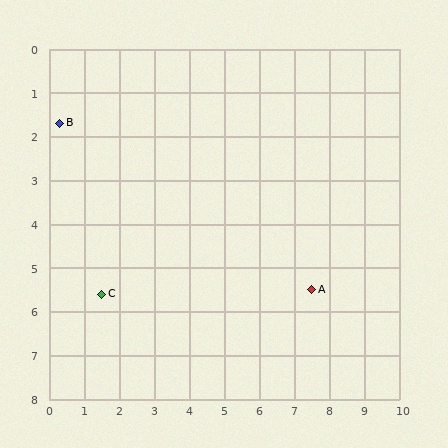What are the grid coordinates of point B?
Point B is at approximately (0.3, 1.7).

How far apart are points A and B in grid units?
Points A and B are about 8.1 grid units apart.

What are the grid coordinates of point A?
Point A is at approximately (7.5, 5.5).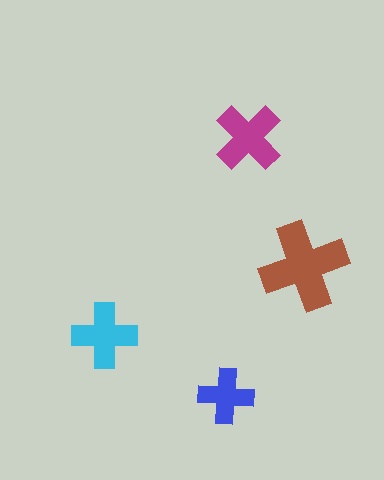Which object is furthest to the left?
The cyan cross is leftmost.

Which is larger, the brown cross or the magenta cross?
The brown one.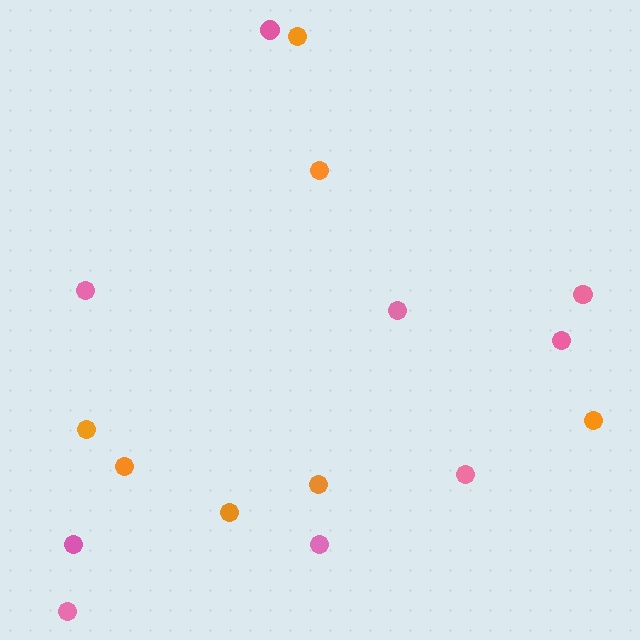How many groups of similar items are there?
There are 2 groups: one group of pink circles (9) and one group of orange circles (7).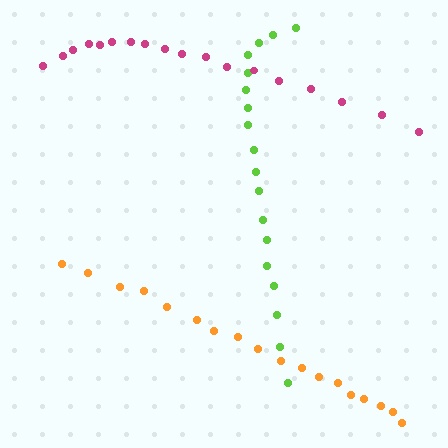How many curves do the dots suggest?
There are 3 distinct paths.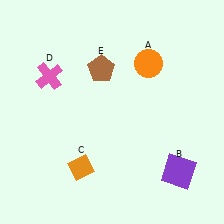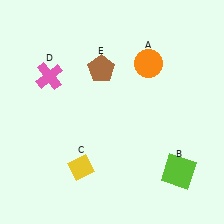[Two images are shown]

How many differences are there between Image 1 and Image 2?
There are 2 differences between the two images.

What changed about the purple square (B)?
In Image 1, B is purple. In Image 2, it changed to lime.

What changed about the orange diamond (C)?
In Image 1, C is orange. In Image 2, it changed to yellow.